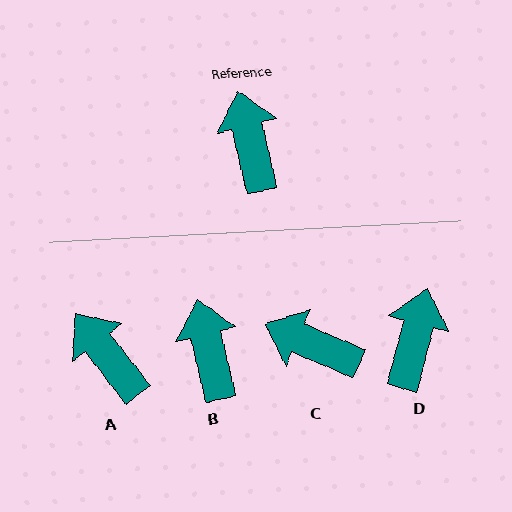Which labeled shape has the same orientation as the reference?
B.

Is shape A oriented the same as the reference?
No, it is off by about 24 degrees.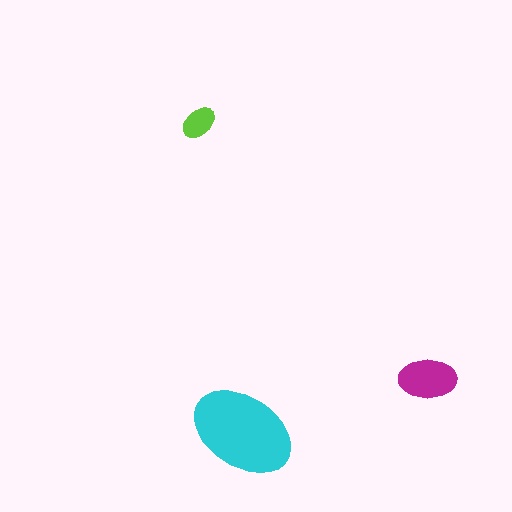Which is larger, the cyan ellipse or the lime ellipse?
The cyan one.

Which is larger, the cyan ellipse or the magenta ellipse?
The cyan one.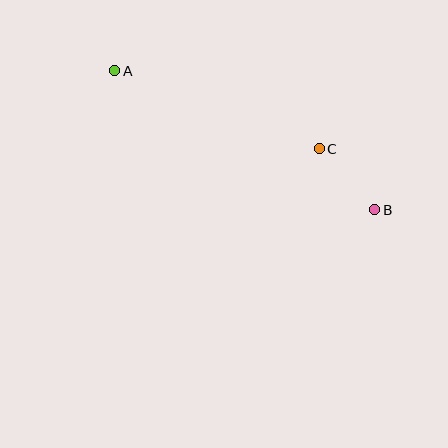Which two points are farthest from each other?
Points A and B are farthest from each other.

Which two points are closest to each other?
Points B and C are closest to each other.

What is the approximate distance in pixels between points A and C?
The distance between A and C is approximately 219 pixels.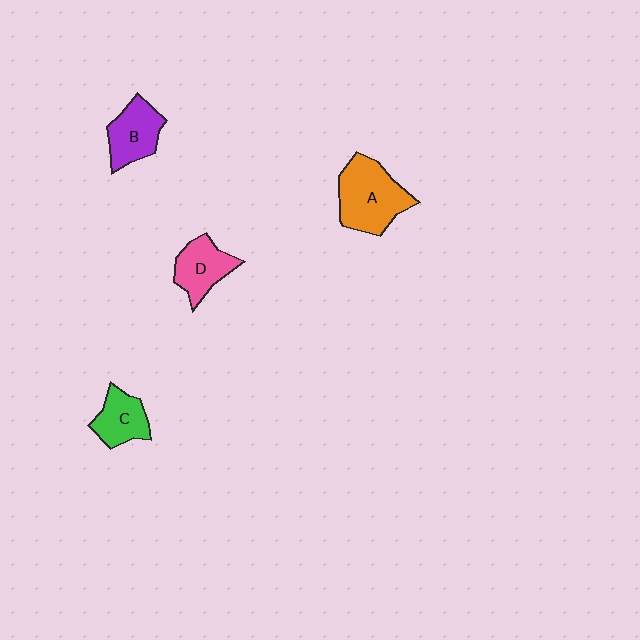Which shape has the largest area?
Shape A (orange).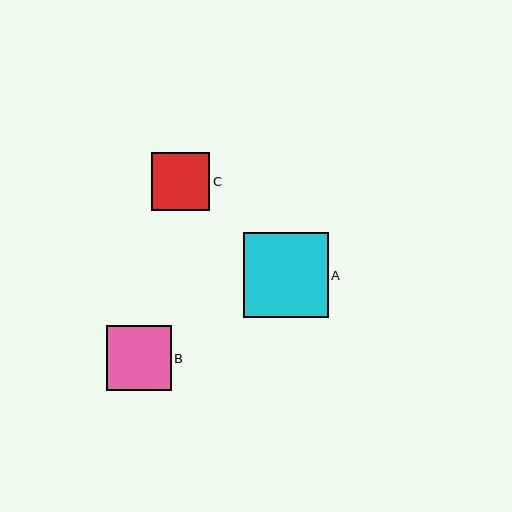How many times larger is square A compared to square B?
Square A is approximately 1.3 times the size of square B.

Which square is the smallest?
Square C is the smallest with a size of approximately 58 pixels.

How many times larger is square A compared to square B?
Square A is approximately 1.3 times the size of square B.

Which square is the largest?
Square A is the largest with a size of approximately 85 pixels.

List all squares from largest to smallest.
From largest to smallest: A, B, C.